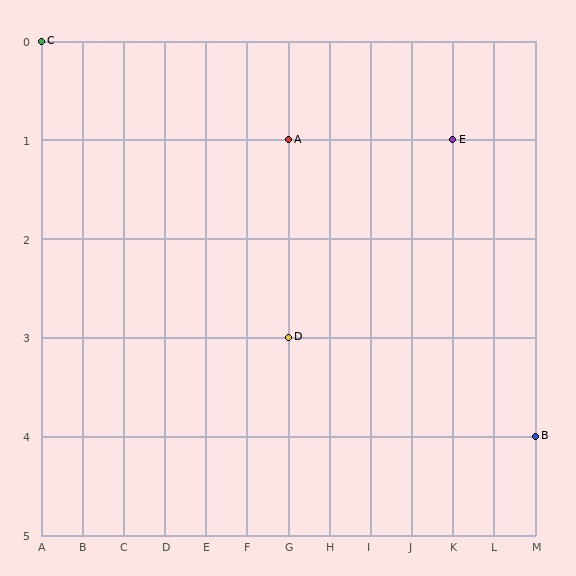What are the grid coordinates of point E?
Point E is at grid coordinates (K, 1).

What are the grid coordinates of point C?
Point C is at grid coordinates (A, 0).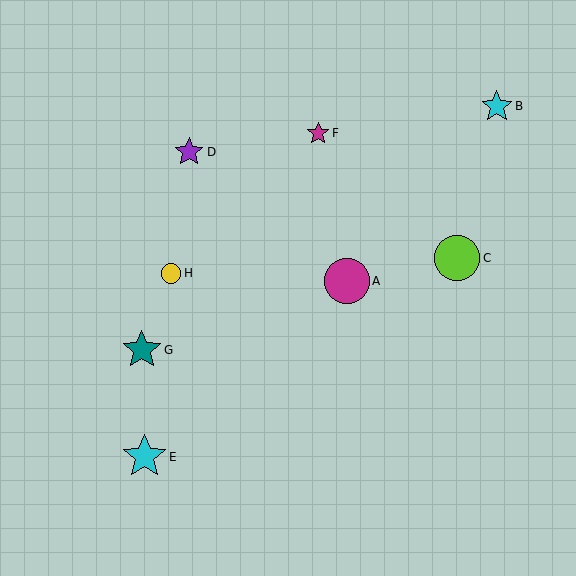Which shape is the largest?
The lime circle (labeled C) is the largest.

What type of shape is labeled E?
Shape E is a cyan star.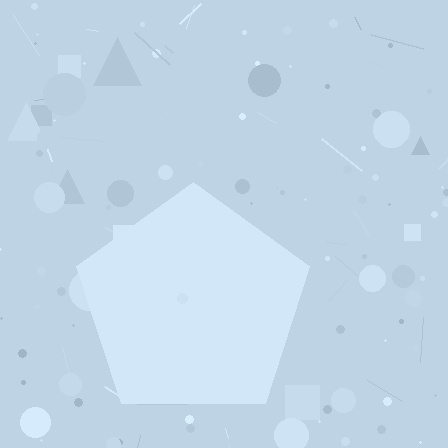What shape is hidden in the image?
A pentagon is hidden in the image.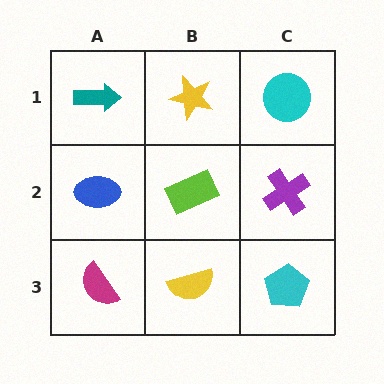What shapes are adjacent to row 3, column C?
A purple cross (row 2, column C), a yellow semicircle (row 3, column B).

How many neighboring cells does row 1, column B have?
3.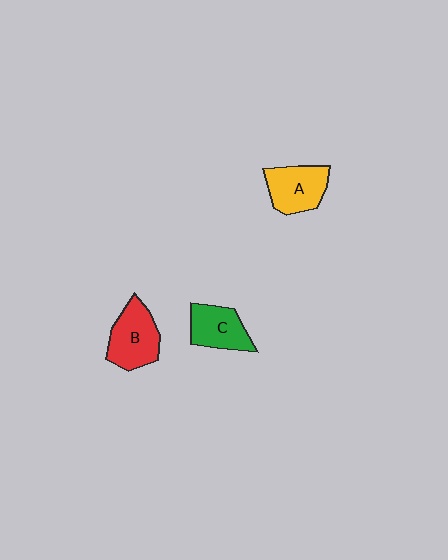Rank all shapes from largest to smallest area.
From largest to smallest: B (red), A (yellow), C (green).